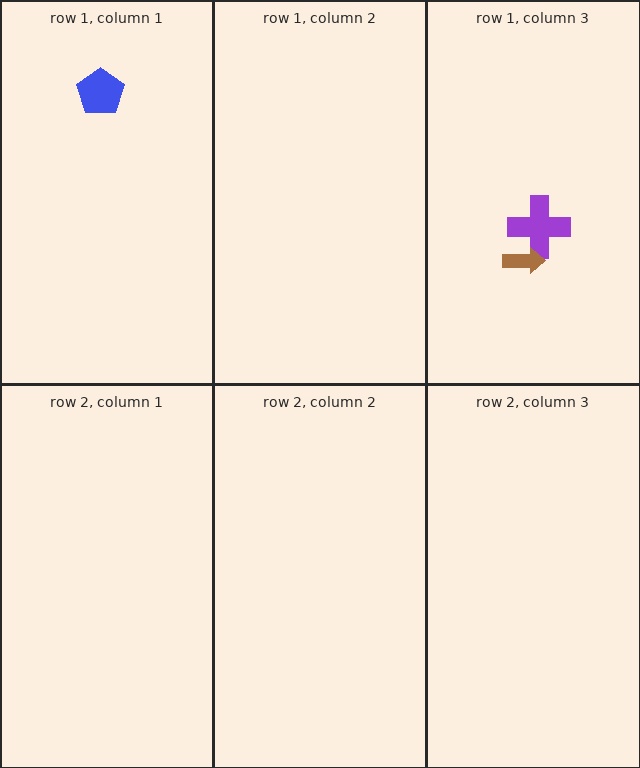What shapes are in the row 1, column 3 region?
The purple cross, the brown arrow.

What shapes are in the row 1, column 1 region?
The blue pentagon.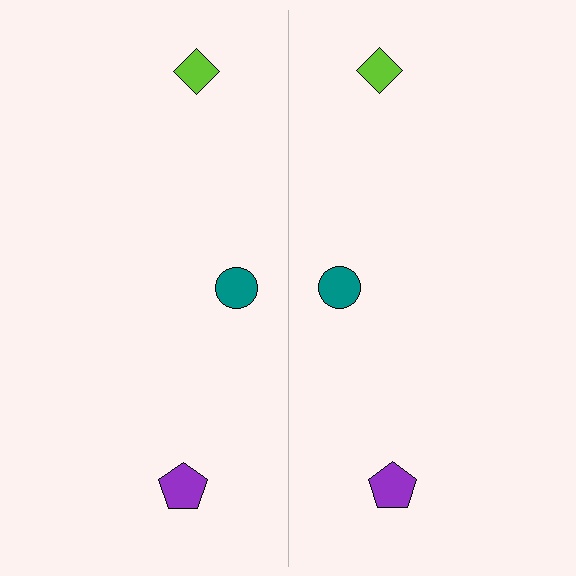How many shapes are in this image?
There are 6 shapes in this image.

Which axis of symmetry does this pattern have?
The pattern has a vertical axis of symmetry running through the center of the image.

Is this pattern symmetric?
Yes, this pattern has bilateral (reflection) symmetry.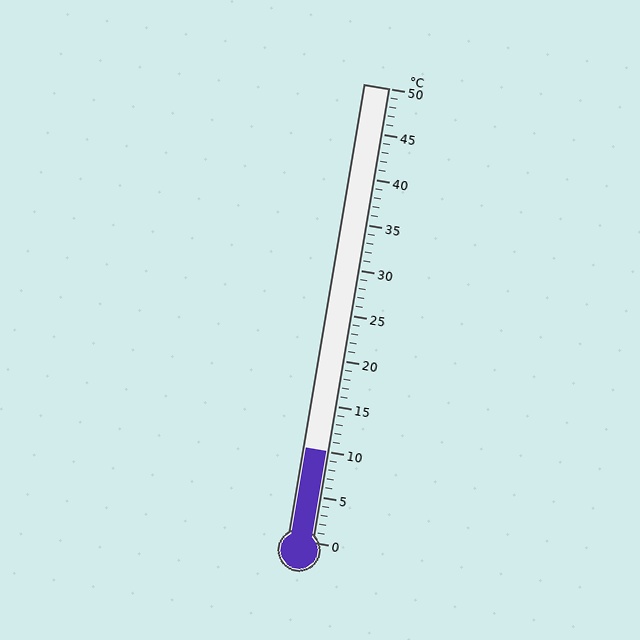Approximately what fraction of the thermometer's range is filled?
The thermometer is filled to approximately 20% of its range.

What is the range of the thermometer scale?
The thermometer scale ranges from 0°C to 50°C.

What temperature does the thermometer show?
The thermometer shows approximately 10°C.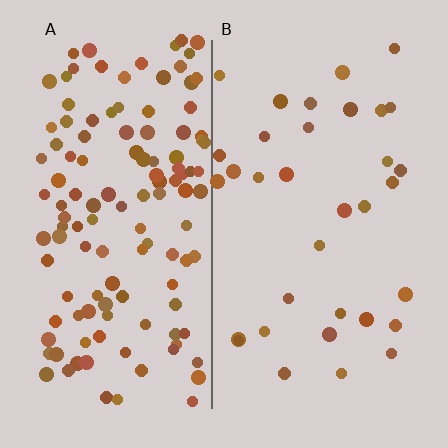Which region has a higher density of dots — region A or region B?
A (the left).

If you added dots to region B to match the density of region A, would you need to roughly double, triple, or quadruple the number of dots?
Approximately quadruple.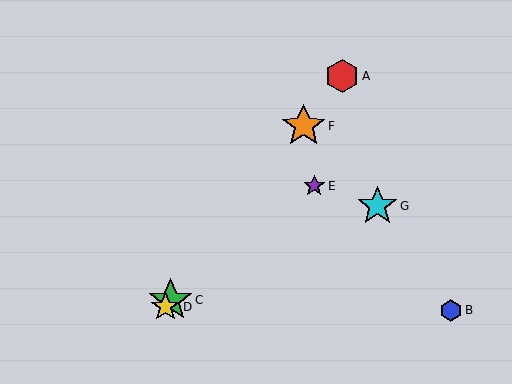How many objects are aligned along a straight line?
4 objects (A, C, D, F) are aligned along a straight line.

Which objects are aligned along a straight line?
Objects A, C, D, F are aligned along a straight line.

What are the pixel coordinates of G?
Object G is at (377, 206).